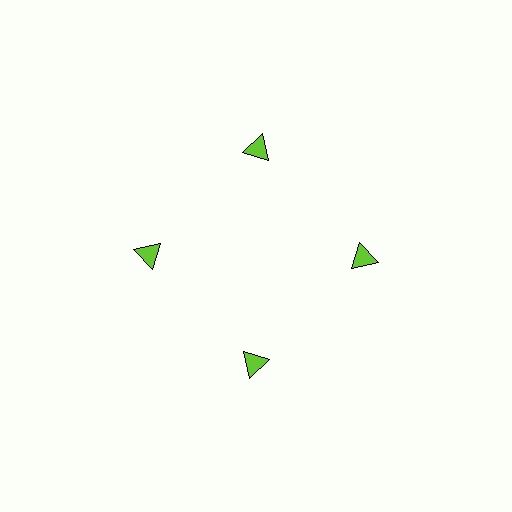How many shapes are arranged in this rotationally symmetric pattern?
There are 4 shapes, arranged in 4 groups of 1.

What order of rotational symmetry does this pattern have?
This pattern has 4-fold rotational symmetry.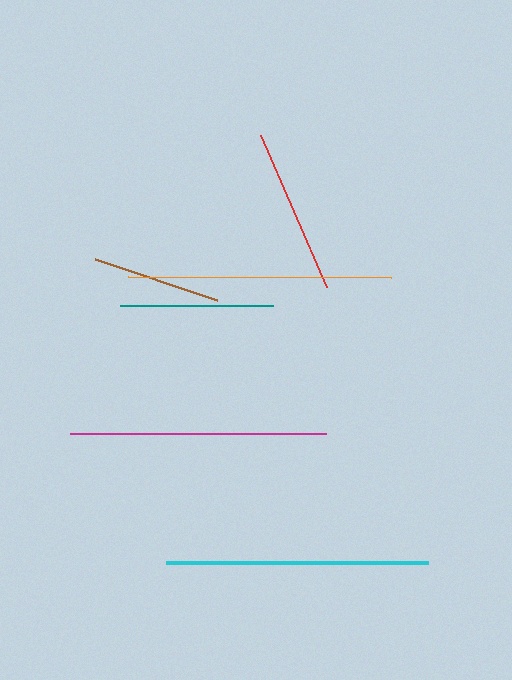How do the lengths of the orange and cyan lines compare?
The orange and cyan lines are approximately the same length.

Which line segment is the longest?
The orange line is the longest at approximately 264 pixels.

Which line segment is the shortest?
The brown line is the shortest at approximately 129 pixels.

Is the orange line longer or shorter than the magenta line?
The orange line is longer than the magenta line.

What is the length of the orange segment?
The orange segment is approximately 264 pixels long.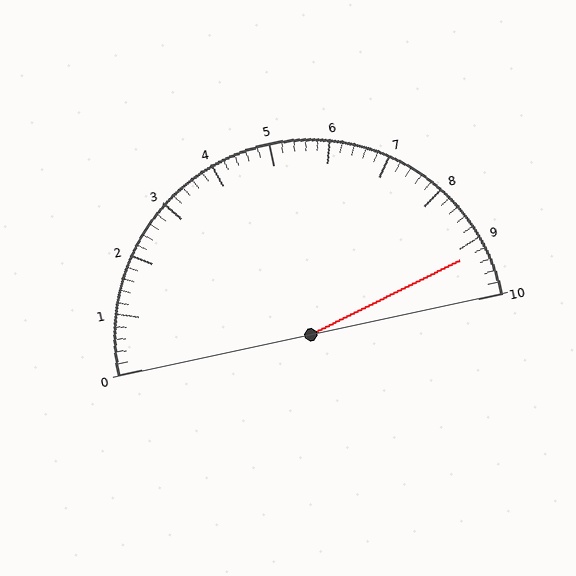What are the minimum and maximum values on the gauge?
The gauge ranges from 0 to 10.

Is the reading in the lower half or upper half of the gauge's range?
The reading is in the upper half of the range (0 to 10).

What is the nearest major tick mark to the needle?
The nearest major tick mark is 9.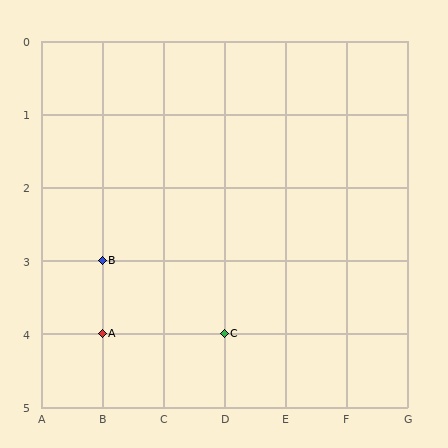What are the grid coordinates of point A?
Point A is at grid coordinates (B, 4).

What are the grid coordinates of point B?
Point B is at grid coordinates (B, 3).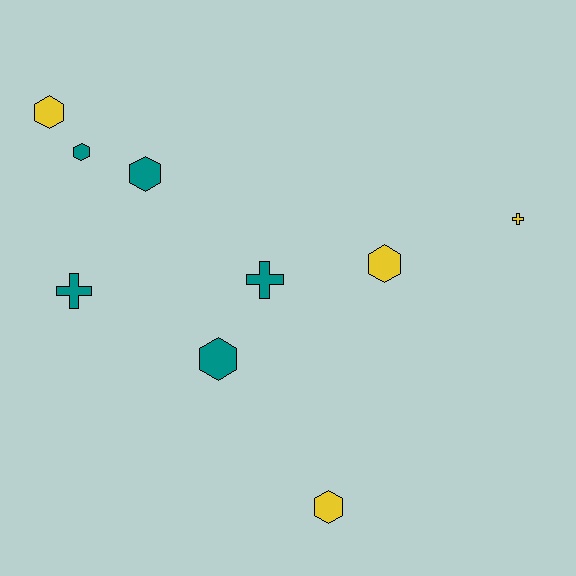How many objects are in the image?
There are 9 objects.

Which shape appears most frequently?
Hexagon, with 6 objects.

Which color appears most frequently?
Teal, with 5 objects.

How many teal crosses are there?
There are 2 teal crosses.